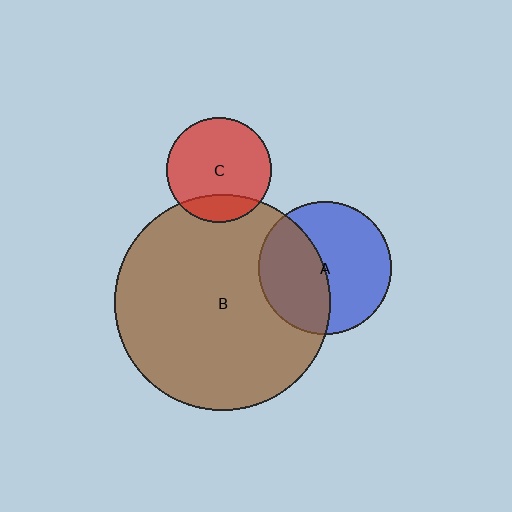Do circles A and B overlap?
Yes.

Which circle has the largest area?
Circle B (brown).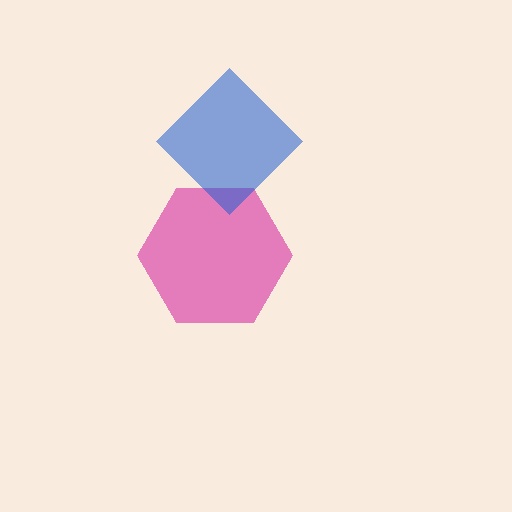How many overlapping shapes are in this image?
There are 2 overlapping shapes in the image.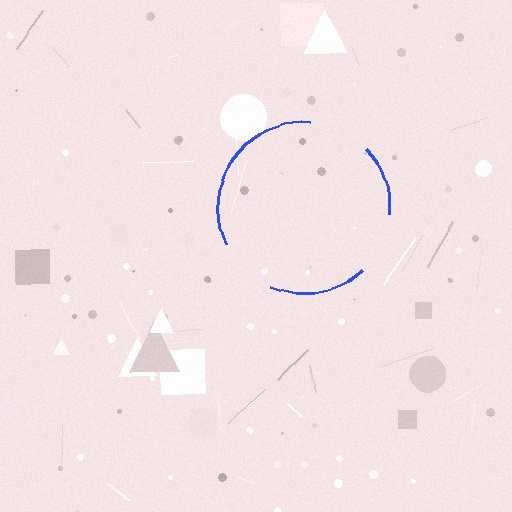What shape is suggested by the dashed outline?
The dashed outline suggests a circle.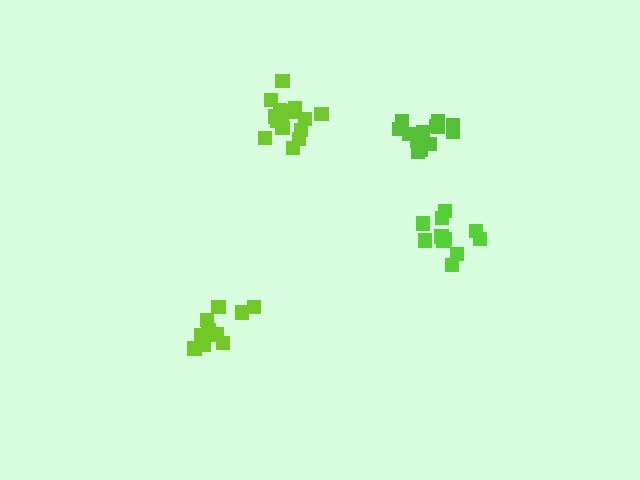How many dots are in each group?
Group 1: 12 dots, Group 2: 11 dots, Group 3: 16 dots, Group 4: 16 dots (55 total).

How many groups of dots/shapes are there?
There are 4 groups.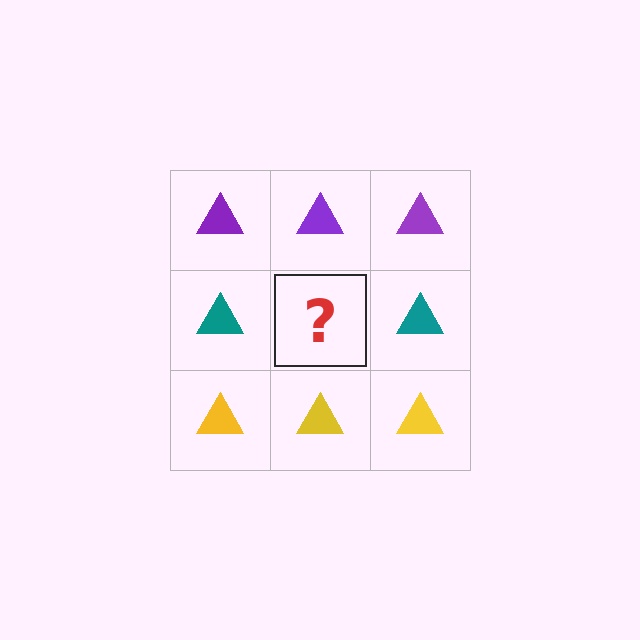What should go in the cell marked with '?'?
The missing cell should contain a teal triangle.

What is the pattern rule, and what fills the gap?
The rule is that each row has a consistent color. The gap should be filled with a teal triangle.